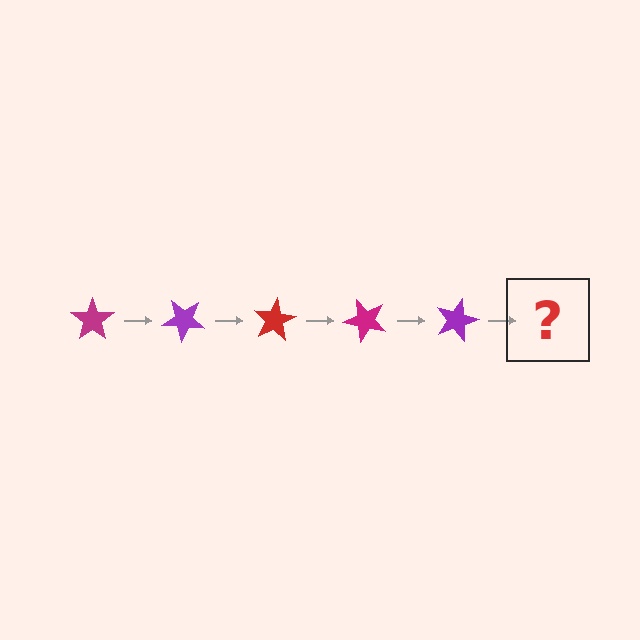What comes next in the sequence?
The next element should be a red star, rotated 200 degrees from the start.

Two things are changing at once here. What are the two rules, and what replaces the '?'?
The two rules are that it rotates 40 degrees each step and the color cycles through magenta, purple, and red. The '?' should be a red star, rotated 200 degrees from the start.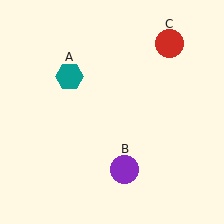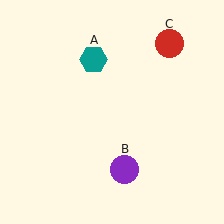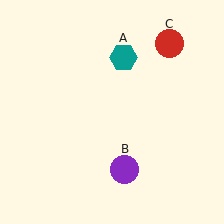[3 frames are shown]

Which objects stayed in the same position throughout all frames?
Purple circle (object B) and red circle (object C) remained stationary.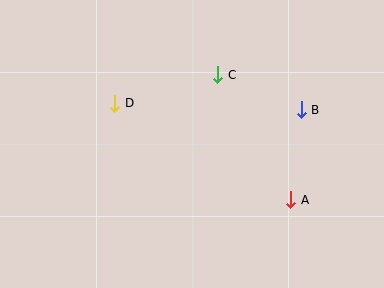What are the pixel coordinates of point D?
Point D is at (115, 103).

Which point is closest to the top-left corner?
Point D is closest to the top-left corner.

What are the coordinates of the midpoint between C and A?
The midpoint between C and A is at (254, 137).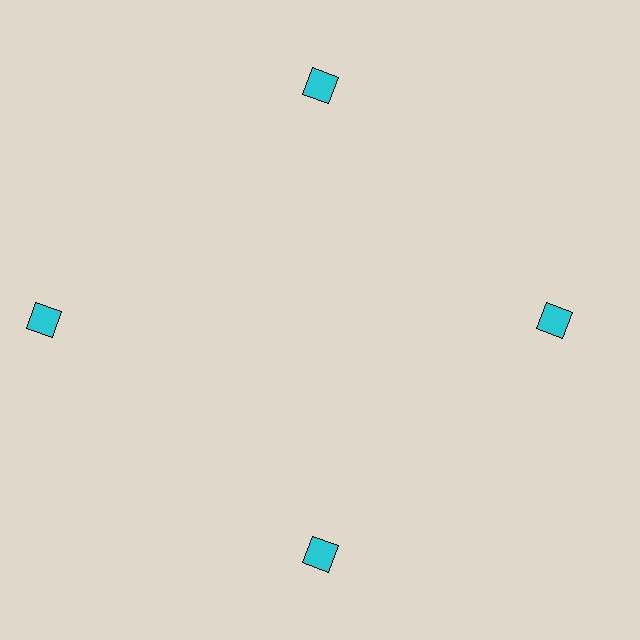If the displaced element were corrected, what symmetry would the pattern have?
It would have 4-fold rotational symmetry — the pattern would map onto itself every 90 degrees.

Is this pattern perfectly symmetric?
No. The 4 cyan squares are arranged in a ring, but one element near the 9 o'clock position is pushed outward from the center, breaking the 4-fold rotational symmetry.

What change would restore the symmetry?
The symmetry would be restored by moving it inward, back onto the ring so that all 4 squares sit at equal angles and equal distance from the center.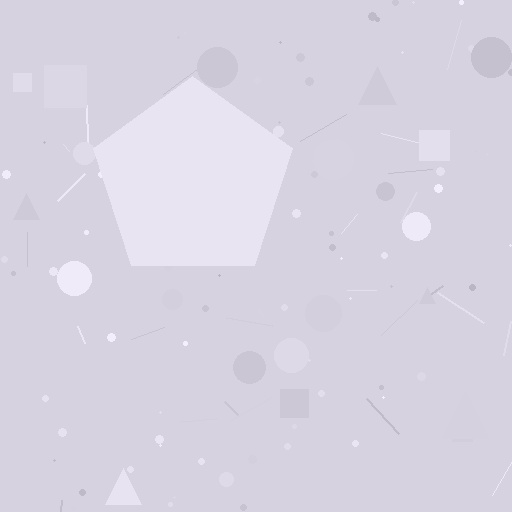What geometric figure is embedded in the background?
A pentagon is embedded in the background.